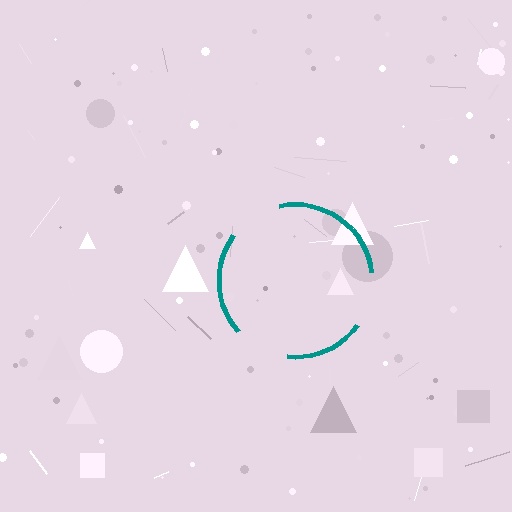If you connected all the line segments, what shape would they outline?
They would outline a circle.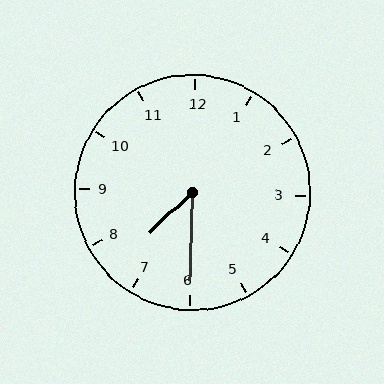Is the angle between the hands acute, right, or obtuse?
It is acute.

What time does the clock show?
7:30.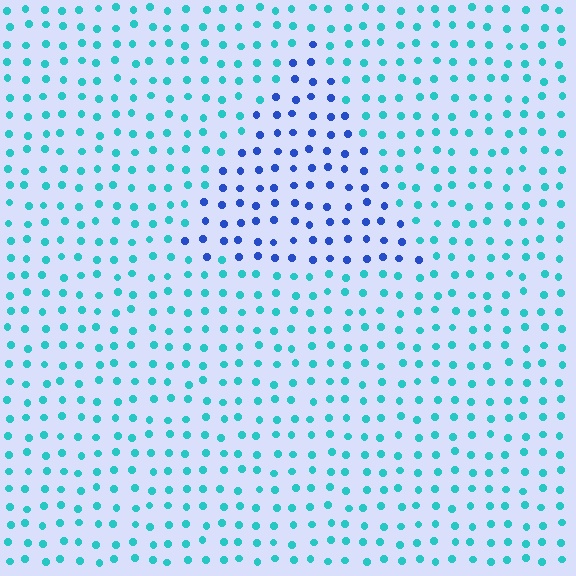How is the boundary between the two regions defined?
The boundary is defined purely by a slight shift in hue (about 47 degrees). Spacing, size, and orientation are identical on both sides.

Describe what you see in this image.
The image is filled with small cyan elements in a uniform arrangement. A triangle-shaped region is visible where the elements are tinted to a slightly different hue, forming a subtle color boundary.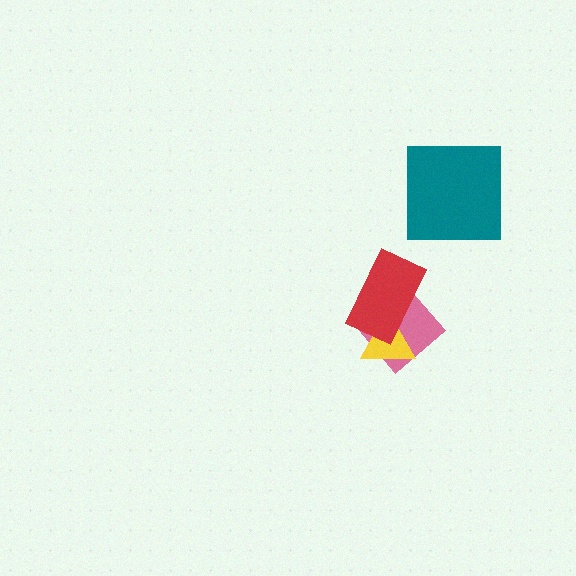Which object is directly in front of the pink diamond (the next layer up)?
The yellow triangle is directly in front of the pink diamond.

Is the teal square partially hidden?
No, no other shape covers it.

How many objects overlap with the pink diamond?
2 objects overlap with the pink diamond.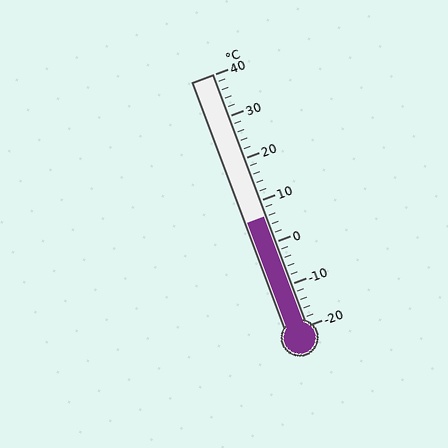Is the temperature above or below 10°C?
The temperature is below 10°C.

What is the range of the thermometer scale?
The thermometer scale ranges from -20°C to 40°C.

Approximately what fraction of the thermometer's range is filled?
The thermometer is filled to approximately 45% of its range.